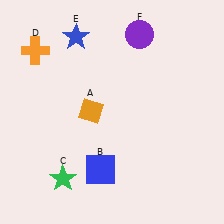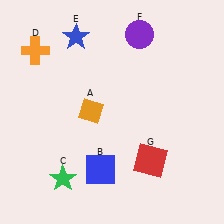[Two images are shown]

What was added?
A red square (G) was added in Image 2.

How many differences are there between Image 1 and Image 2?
There is 1 difference between the two images.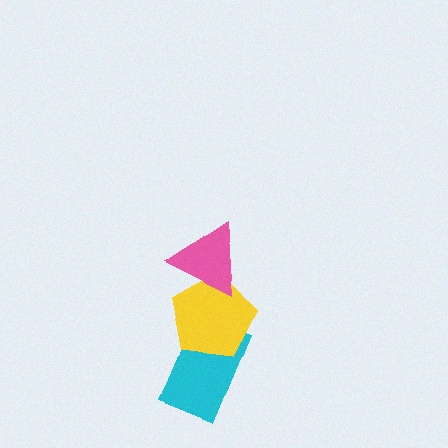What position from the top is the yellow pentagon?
The yellow pentagon is 2nd from the top.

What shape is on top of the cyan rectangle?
The yellow pentagon is on top of the cyan rectangle.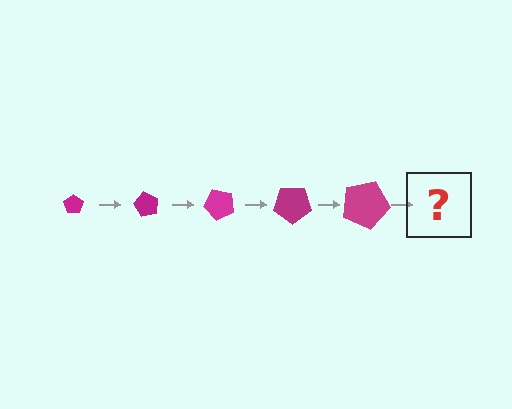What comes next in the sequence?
The next element should be a pentagon, larger than the previous one and rotated 300 degrees from the start.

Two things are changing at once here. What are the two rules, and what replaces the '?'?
The two rules are that the pentagon grows larger each step and it rotates 60 degrees each step. The '?' should be a pentagon, larger than the previous one and rotated 300 degrees from the start.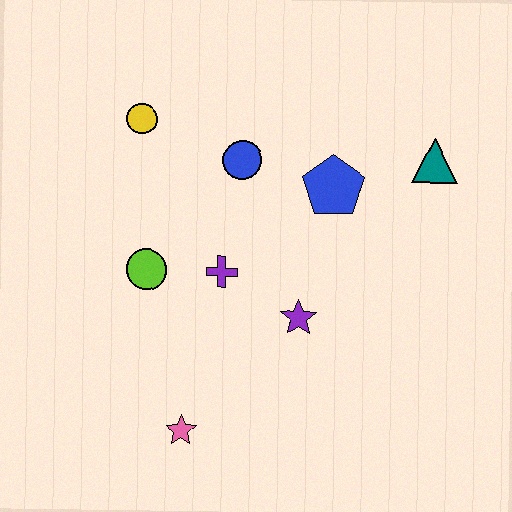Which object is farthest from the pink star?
The teal triangle is farthest from the pink star.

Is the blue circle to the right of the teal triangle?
No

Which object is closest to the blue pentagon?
The blue circle is closest to the blue pentagon.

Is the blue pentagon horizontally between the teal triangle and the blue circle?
Yes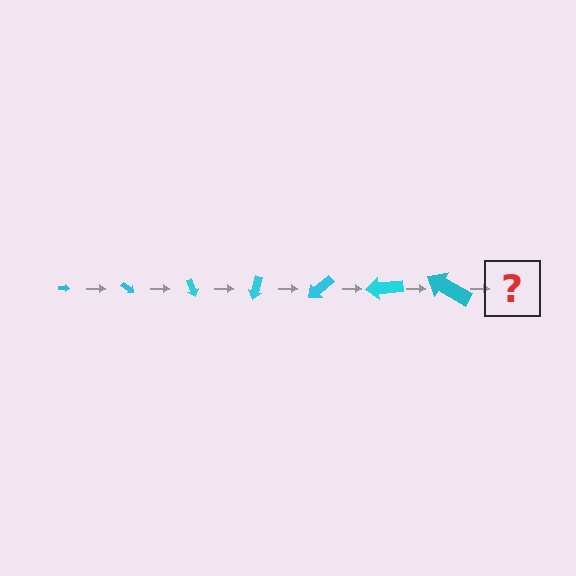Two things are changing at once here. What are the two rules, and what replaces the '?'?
The two rules are that the arrow grows larger each step and it rotates 35 degrees each step. The '?' should be an arrow, larger than the previous one and rotated 245 degrees from the start.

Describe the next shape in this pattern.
It should be an arrow, larger than the previous one and rotated 245 degrees from the start.